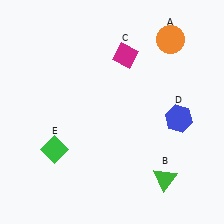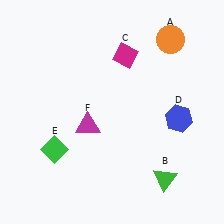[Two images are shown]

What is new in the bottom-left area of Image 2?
A magenta triangle (F) was added in the bottom-left area of Image 2.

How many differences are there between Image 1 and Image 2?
There is 1 difference between the two images.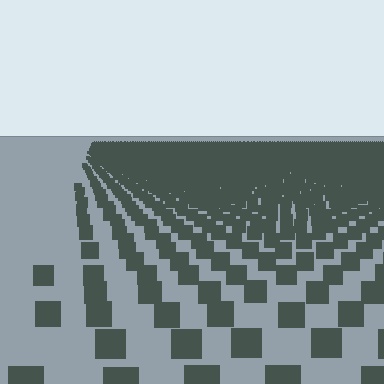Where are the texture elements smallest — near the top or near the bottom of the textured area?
Near the top.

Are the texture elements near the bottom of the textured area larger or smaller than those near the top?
Larger. Near the bottom, elements are closer to the viewer and appear at a bigger on-screen size.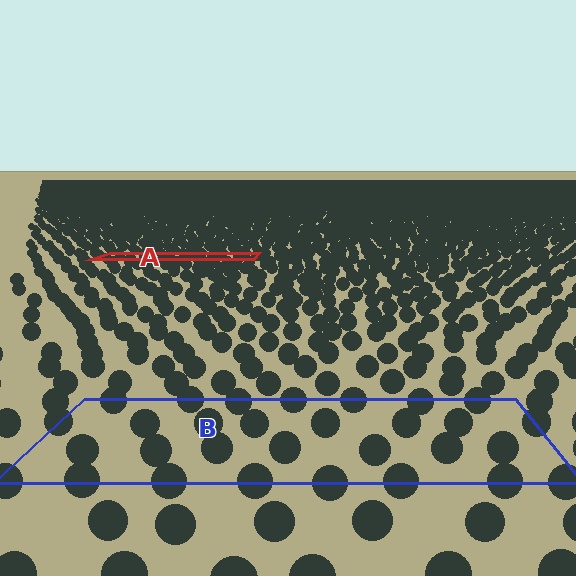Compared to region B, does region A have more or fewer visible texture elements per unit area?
Region A has more texture elements per unit area — they are packed more densely because it is farther away.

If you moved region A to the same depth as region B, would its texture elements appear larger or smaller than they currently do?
They would appear larger. At a closer depth, the same texture elements are projected at a bigger on-screen size.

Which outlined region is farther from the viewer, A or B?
Region A is farther from the viewer — the texture elements inside it appear smaller and more densely packed.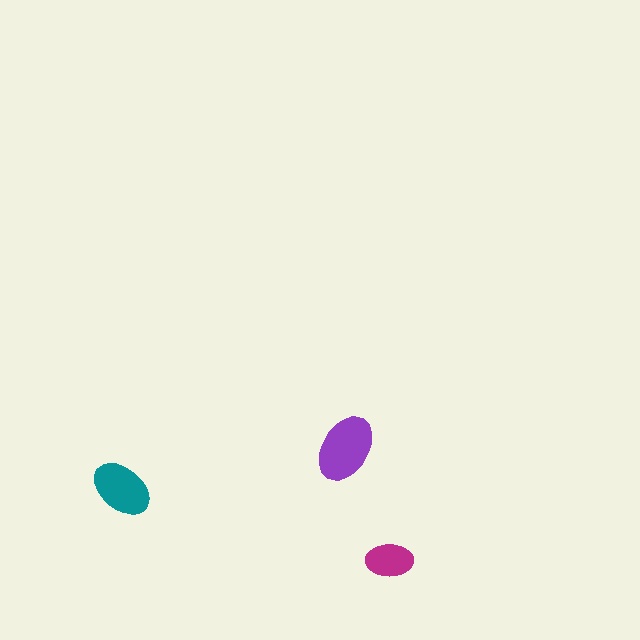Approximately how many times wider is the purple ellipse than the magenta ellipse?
About 1.5 times wider.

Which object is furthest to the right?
The magenta ellipse is rightmost.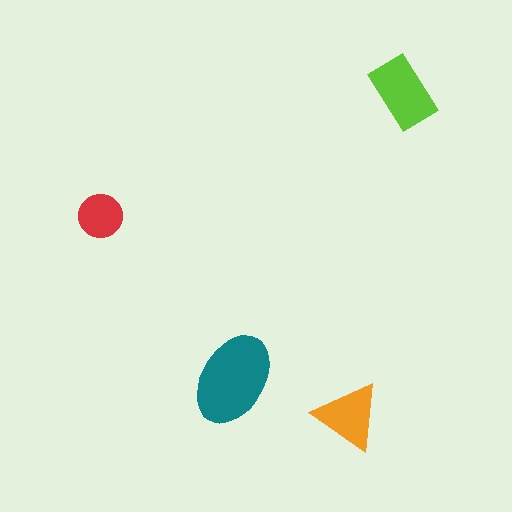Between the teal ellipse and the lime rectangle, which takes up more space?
The teal ellipse.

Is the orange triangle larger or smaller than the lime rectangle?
Smaller.